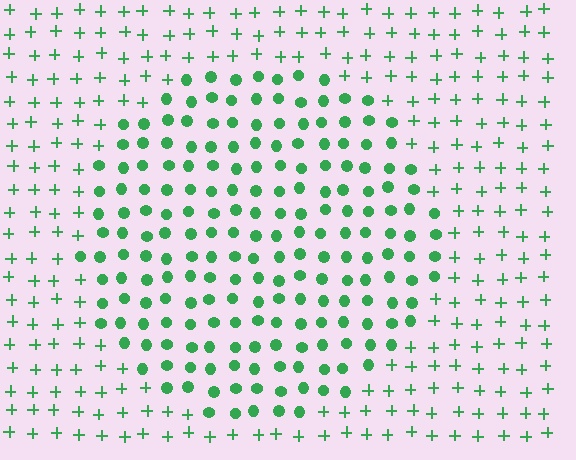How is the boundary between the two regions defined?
The boundary is defined by a change in element shape: circles inside vs. plus signs outside. All elements share the same color and spacing.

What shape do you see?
I see a circle.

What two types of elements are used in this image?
The image uses circles inside the circle region and plus signs outside it.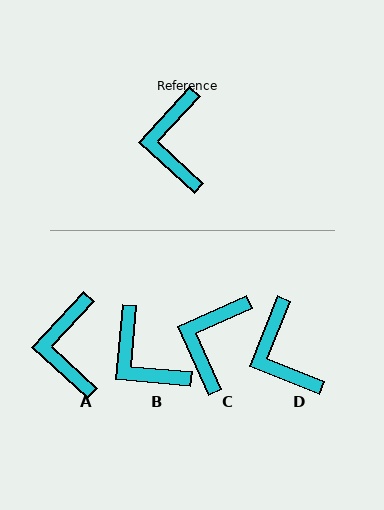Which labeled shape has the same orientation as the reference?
A.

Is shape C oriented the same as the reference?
No, it is off by about 23 degrees.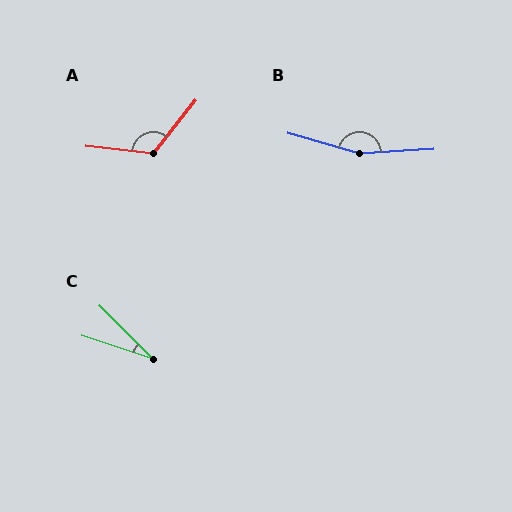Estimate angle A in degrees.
Approximately 123 degrees.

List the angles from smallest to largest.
C (27°), A (123°), B (160°).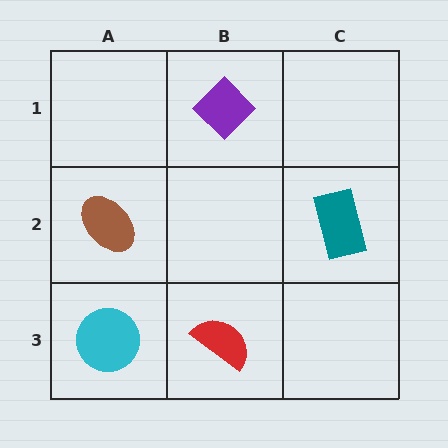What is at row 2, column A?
A brown ellipse.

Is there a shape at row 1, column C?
No, that cell is empty.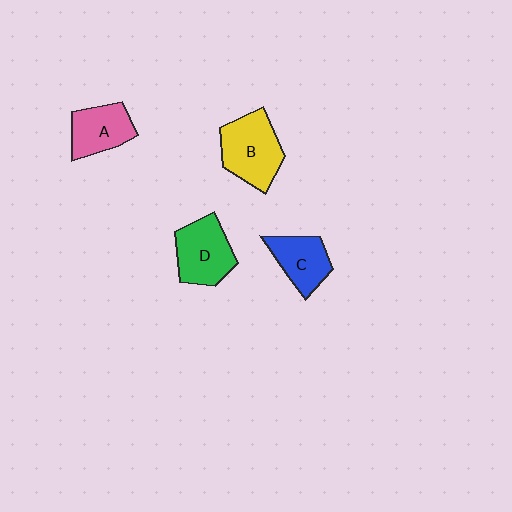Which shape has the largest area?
Shape B (yellow).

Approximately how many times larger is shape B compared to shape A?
Approximately 1.3 times.